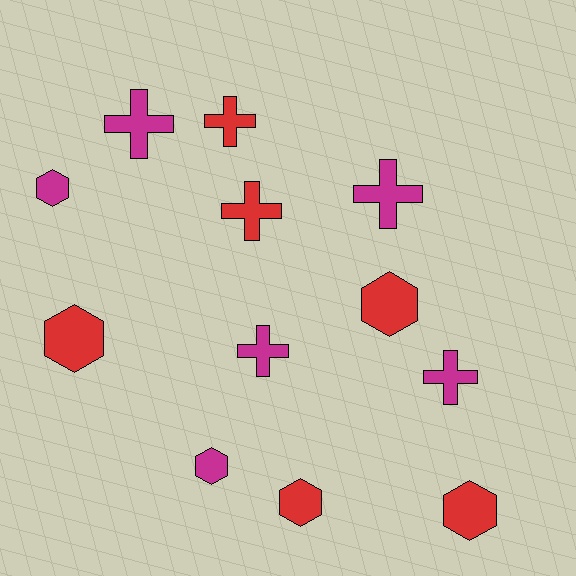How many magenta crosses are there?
There are 4 magenta crosses.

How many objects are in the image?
There are 12 objects.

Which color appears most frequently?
Magenta, with 6 objects.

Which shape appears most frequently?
Cross, with 6 objects.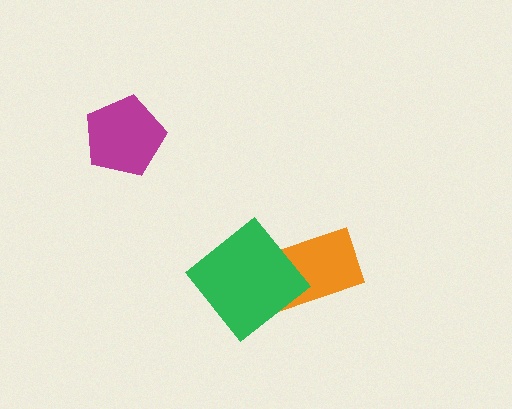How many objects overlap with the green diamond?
1 object overlaps with the green diamond.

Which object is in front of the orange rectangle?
The green diamond is in front of the orange rectangle.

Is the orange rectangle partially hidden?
Yes, it is partially covered by another shape.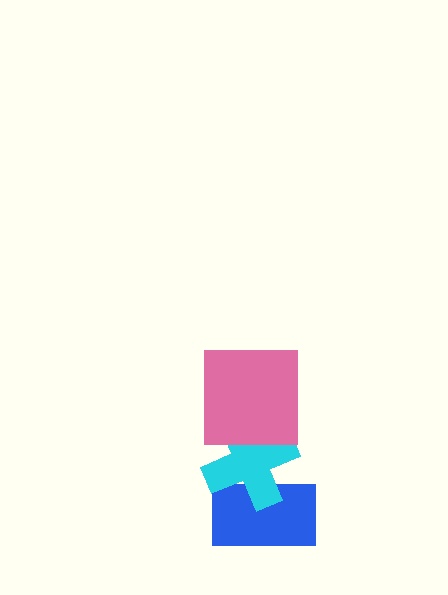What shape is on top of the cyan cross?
The pink square is on top of the cyan cross.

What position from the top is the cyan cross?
The cyan cross is 2nd from the top.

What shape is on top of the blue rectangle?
The cyan cross is on top of the blue rectangle.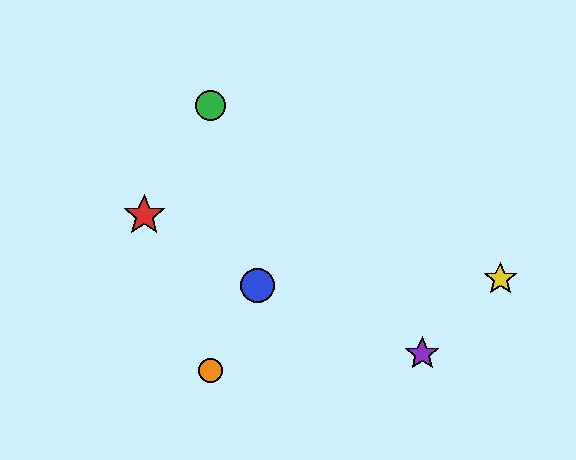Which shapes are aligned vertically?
The green circle, the orange circle are aligned vertically.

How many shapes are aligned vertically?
2 shapes (the green circle, the orange circle) are aligned vertically.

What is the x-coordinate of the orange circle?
The orange circle is at x≈211.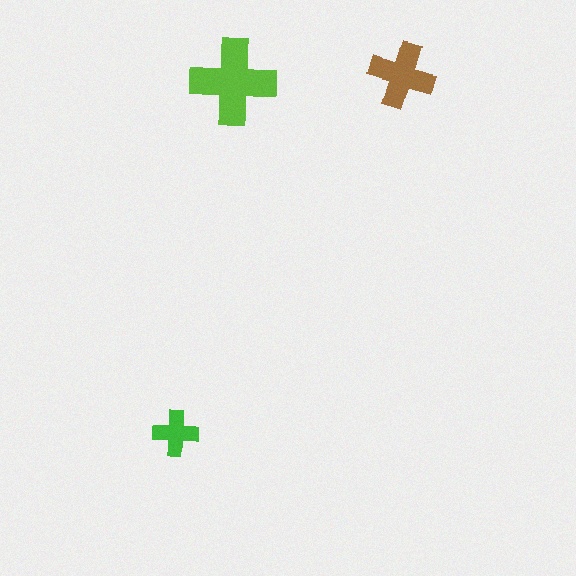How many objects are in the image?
There are 3 objects in the image.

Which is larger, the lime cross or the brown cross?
The lime one.